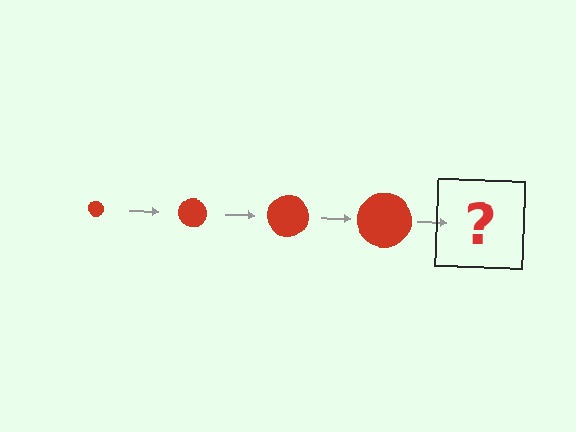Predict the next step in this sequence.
The next step is a red circle, larger than the previous one.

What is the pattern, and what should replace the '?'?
The pattern is that the circle gets progressively larger each step. The '?' should be a red circle, larger than the previous one.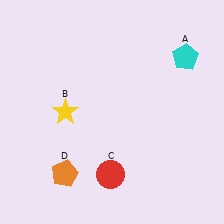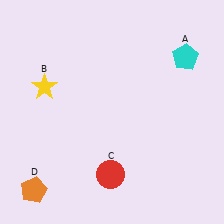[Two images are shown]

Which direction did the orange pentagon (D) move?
The orange pentagon (D) moved left.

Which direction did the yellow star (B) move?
The yellow star (B) moved up.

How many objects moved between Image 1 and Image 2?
2 objects moved between the two images.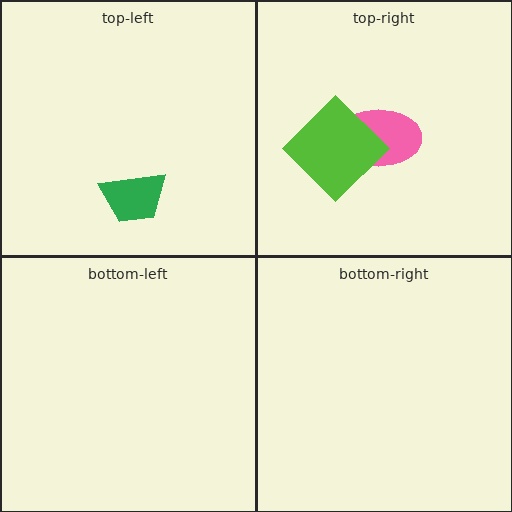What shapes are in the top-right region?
The pink ellipse, the lime diamond.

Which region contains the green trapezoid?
The top-left region.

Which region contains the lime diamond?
The top-right region.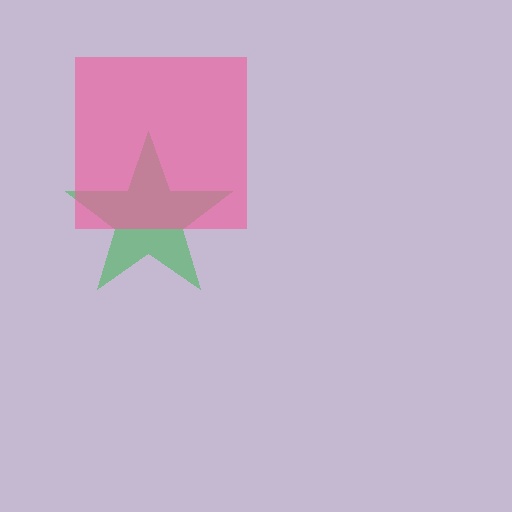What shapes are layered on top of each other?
The layered shapes are: a green star, a pink square.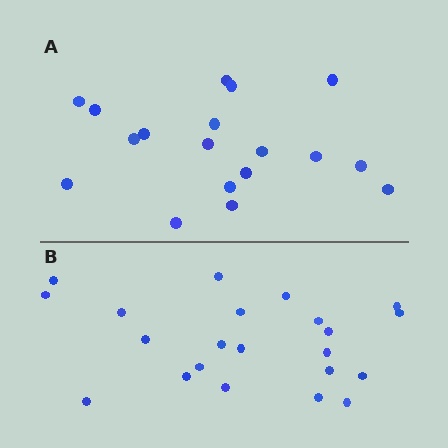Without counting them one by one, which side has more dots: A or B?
Region B (the bottom region) has more dots.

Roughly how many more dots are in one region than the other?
Region B has about 4 more dots than region A.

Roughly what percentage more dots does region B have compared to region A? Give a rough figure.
About 20% more.